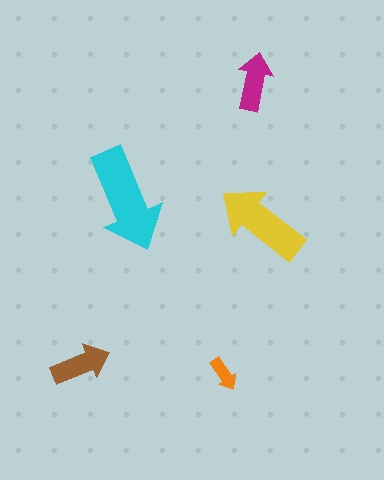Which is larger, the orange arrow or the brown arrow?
The brown one.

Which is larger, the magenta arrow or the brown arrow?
The brown one.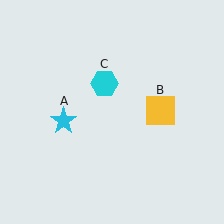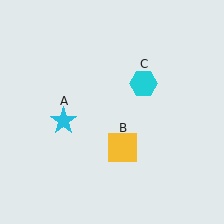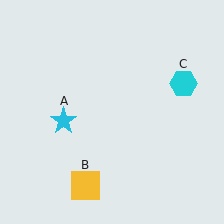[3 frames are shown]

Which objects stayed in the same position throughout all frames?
Cyan star (object A) remained stationary.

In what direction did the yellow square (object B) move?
The yellow square (object B) moved down and to the left.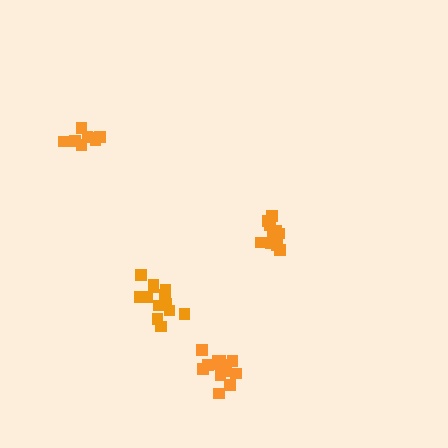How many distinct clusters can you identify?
There are 4 distinct clusters.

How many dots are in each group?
Group 1: 10 dots, Group 2: 13 dots, Group 3: 8 dots, Group 4: 13 dots (44 total).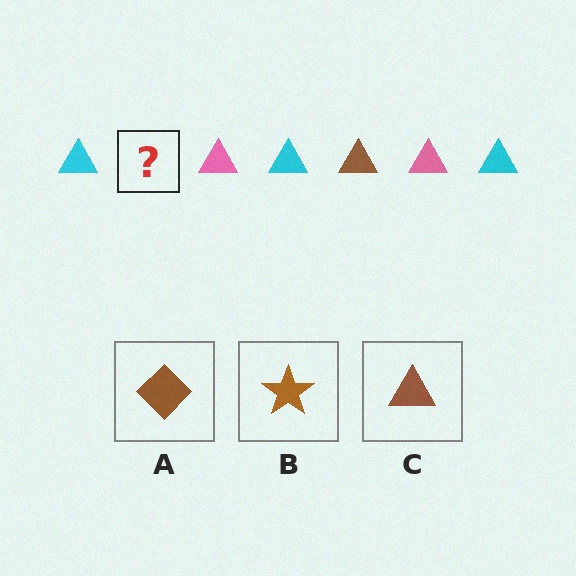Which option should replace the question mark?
Option C.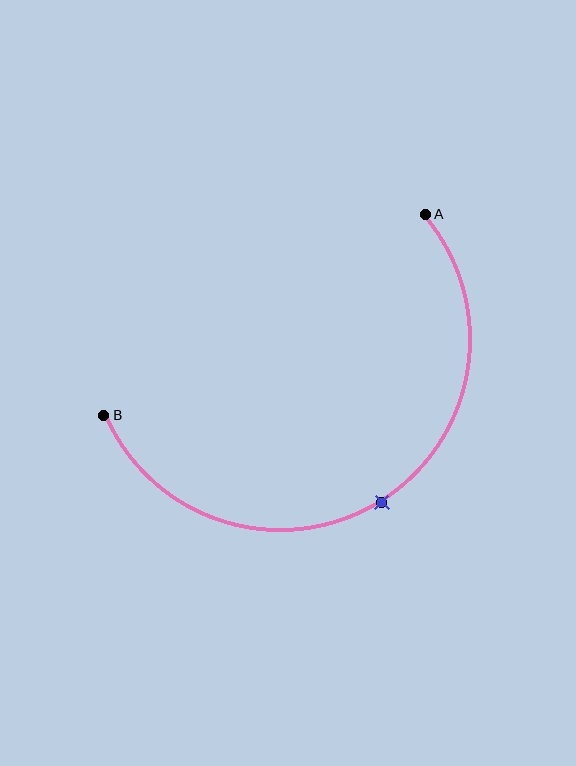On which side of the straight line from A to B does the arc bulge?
The arc bulges below the straight line connecting A and B.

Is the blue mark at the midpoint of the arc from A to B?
Yes. The blue mark lies on the arc at equal arc-length from both A and B — it is the arc midpoint.